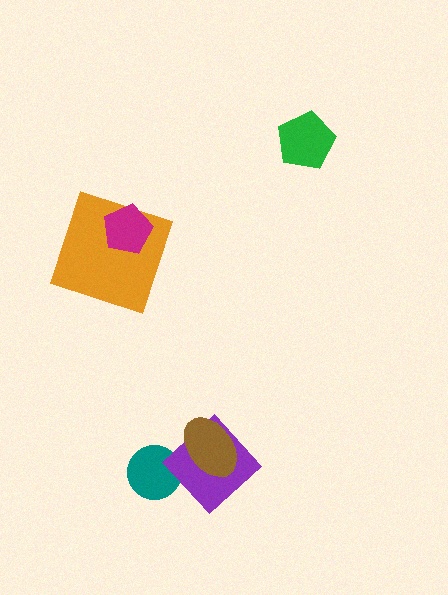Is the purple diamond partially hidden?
Yes, it is partially covered by another shape.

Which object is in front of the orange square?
The magenta pentagon is in front of the orange square.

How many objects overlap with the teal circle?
1 object overlaps with the teal circle.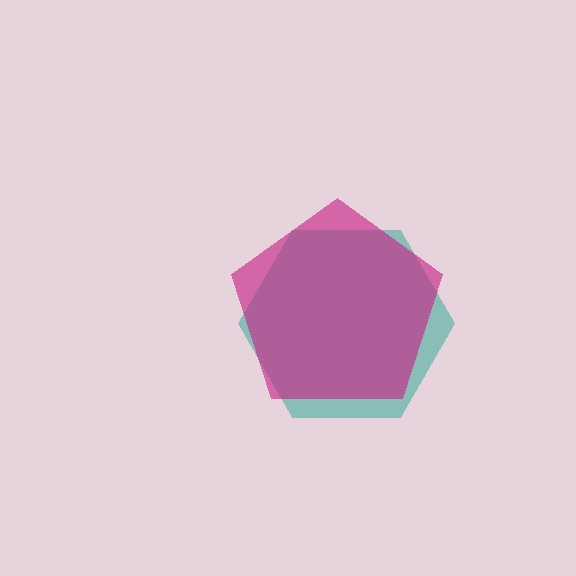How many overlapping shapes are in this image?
There are 2 overlapping shapes in the image.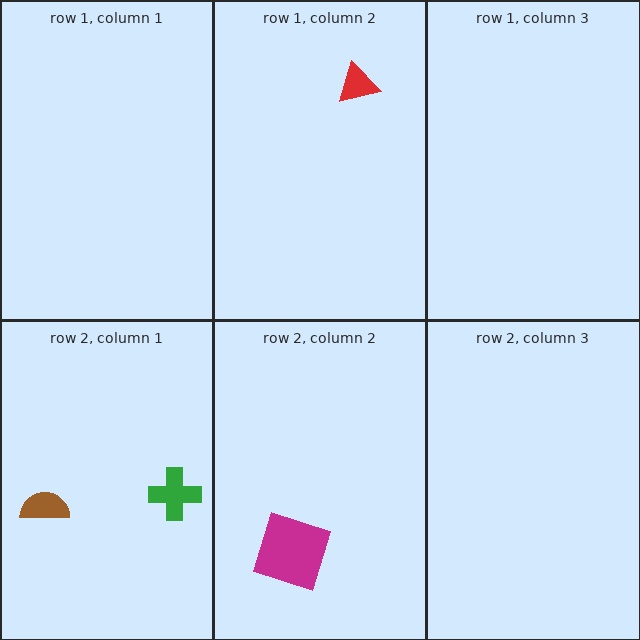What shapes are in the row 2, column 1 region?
The brown semicircle, the green cross.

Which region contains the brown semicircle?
The row 2, column 1 region.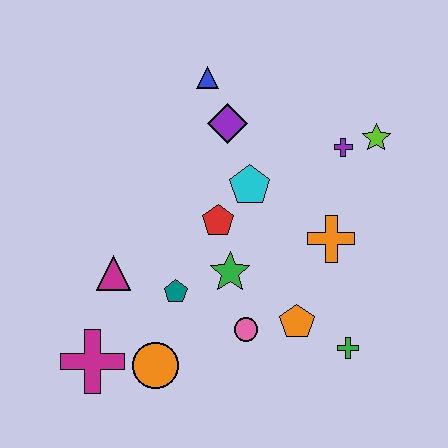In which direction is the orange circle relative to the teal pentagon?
The orange circle is below the teal pentagon.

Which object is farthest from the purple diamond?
The magenta cross is farthest from the purple diamond.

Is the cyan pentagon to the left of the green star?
No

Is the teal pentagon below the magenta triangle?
Yes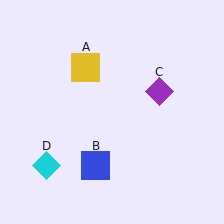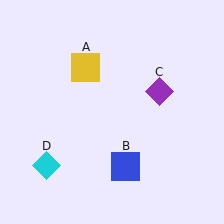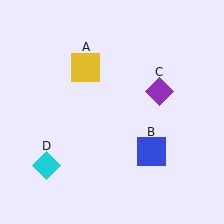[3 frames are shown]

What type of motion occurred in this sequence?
The blue square (object B) rotated counterclockwise around the center of the scene.